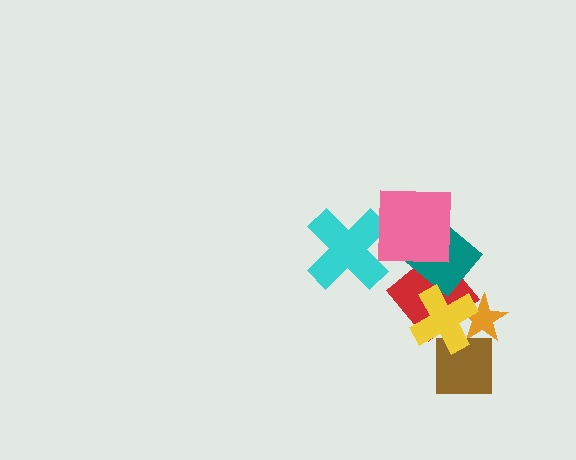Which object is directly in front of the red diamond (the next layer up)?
The teal diamond is directly in front of the red diamond.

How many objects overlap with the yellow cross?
4 objects overlap with the yellow cross.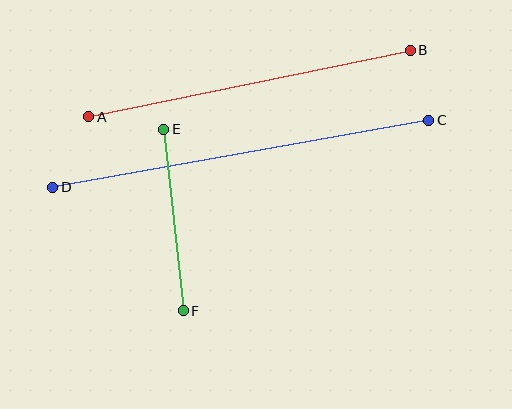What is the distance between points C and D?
The distance is approximately 382 pixels.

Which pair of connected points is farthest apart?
Points C and D are farthest apart.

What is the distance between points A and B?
The distance is approximately 328 pixels.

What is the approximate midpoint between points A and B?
The midpoint is at approximately (249, 84) pixels.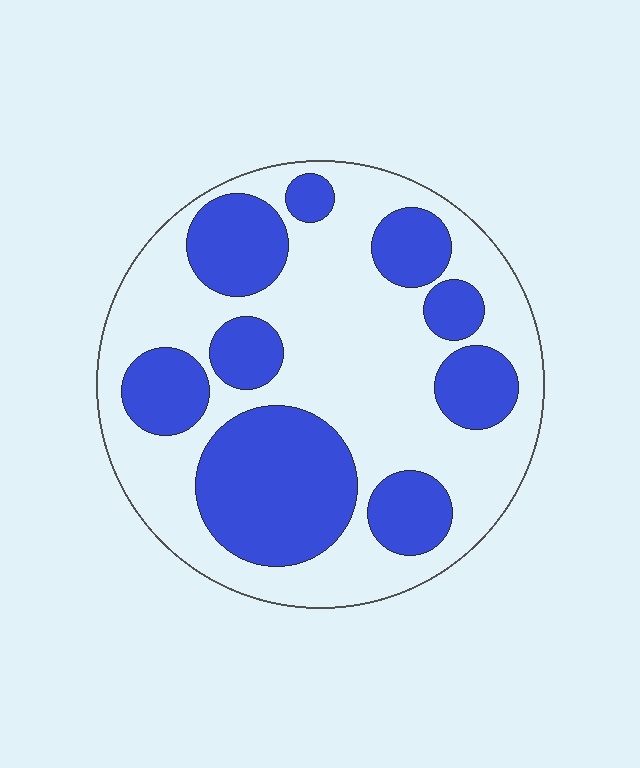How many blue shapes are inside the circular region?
9.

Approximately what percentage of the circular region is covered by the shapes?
Approximately 40%.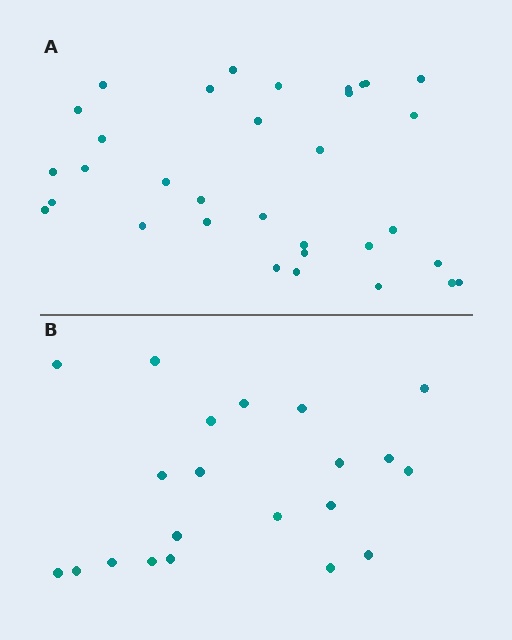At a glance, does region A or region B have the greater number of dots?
Region A (the top region) has more dots.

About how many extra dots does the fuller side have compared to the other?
Region A has roughly 12 or so more dots than region B.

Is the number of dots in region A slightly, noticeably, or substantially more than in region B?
Region A has substantially more. The ratio is roughly 1.6 to 1.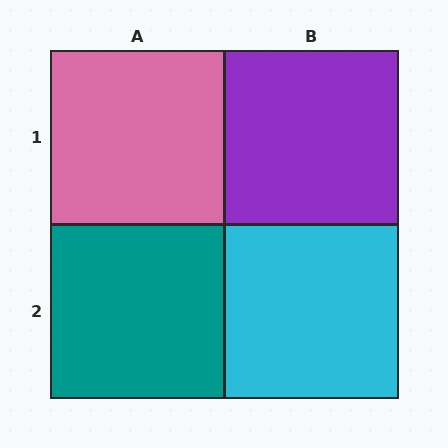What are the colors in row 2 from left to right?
Teal, cyan.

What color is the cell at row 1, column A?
Pink.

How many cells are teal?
1 cell is teal.